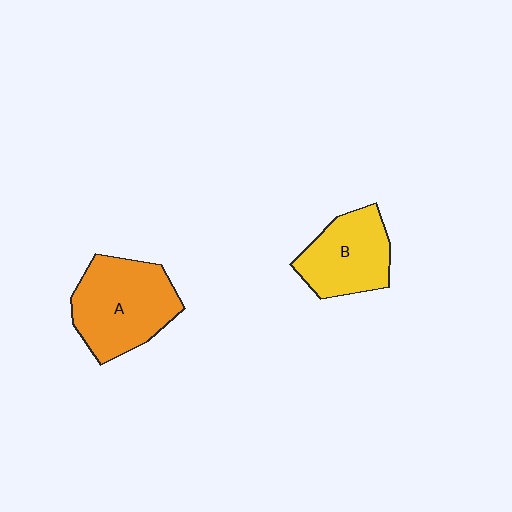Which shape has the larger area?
Shape A (orange).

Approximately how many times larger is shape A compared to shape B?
Approximately 1.3 times.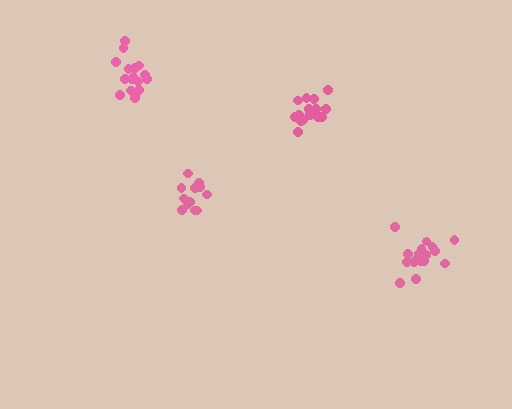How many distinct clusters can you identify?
There are 4 distinct clusters.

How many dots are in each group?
Group 1: 17 dots, Group 2: 17 dots, Group 3: 12 dots, Group 4: 18 dots (64 total).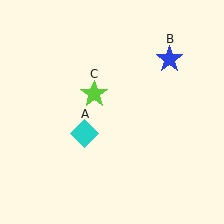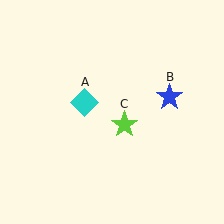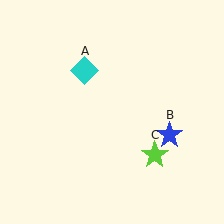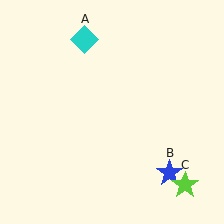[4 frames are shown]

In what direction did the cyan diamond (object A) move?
The cyan diamond (object A) moved up.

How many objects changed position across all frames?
3 objects changed position: cyan diamond (object A), blue star (object B), lime star (object C).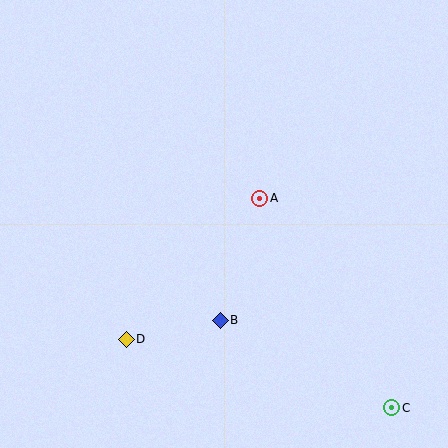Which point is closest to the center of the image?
Point A at (260, 198) is closest to the center.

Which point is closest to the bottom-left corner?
Point D is closest to the bottom-left corner.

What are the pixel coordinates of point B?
Point B is at (220, 320).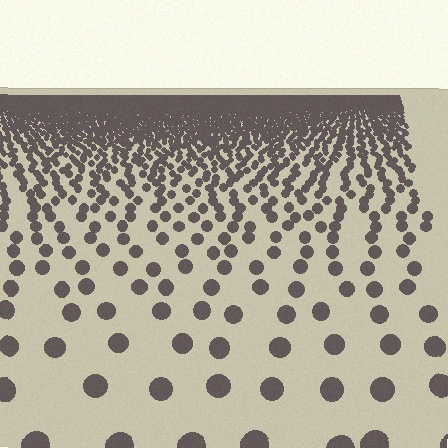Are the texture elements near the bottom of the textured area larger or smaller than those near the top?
Larger. Near the bottom, elements are closer to the viewer and appear at a bigger on-screen size.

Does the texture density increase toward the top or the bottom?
Density increases toward the top.